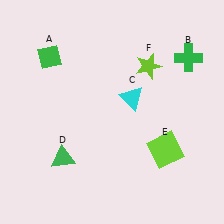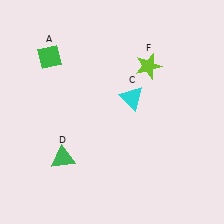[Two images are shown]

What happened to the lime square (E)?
The lime square (E) was removed in Image 2. It was in the bottom-right area of Image 1.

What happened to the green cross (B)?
The green cross (B) was removed in Image 2. It was in the top-right area of Image 1.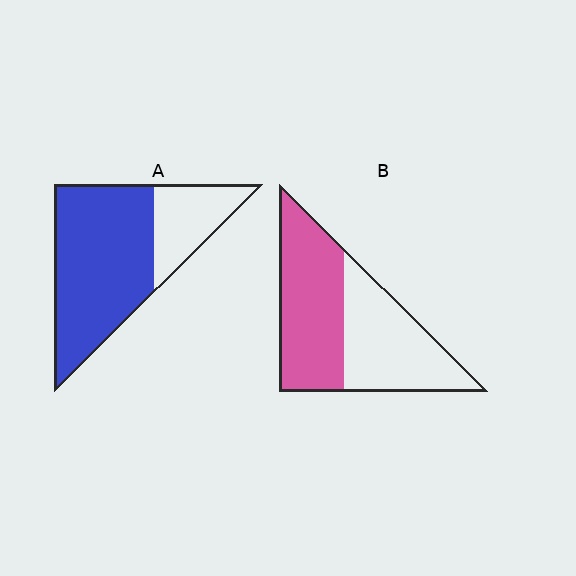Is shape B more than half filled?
Roughly half.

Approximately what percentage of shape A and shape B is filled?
A is approximately 75% and B is approximately 50%.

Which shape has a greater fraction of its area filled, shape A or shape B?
Shape A.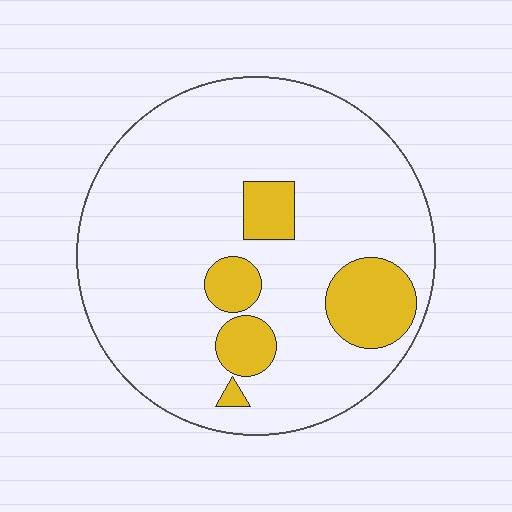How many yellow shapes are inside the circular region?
5.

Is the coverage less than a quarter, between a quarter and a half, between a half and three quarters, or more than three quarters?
Less than a quarter.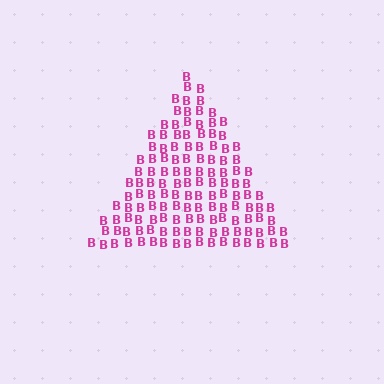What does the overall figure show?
The overall figure shows a triangle.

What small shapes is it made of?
It is made of small letter B's.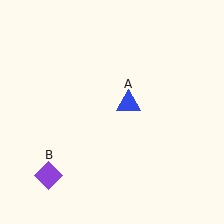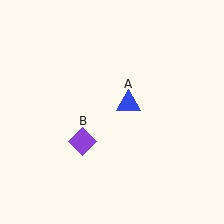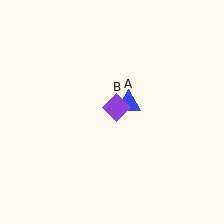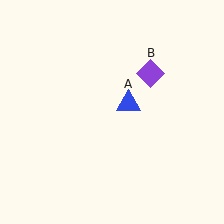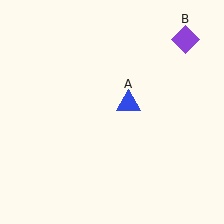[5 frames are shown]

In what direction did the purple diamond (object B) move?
The purple diamond (object B) moved up and to the right.